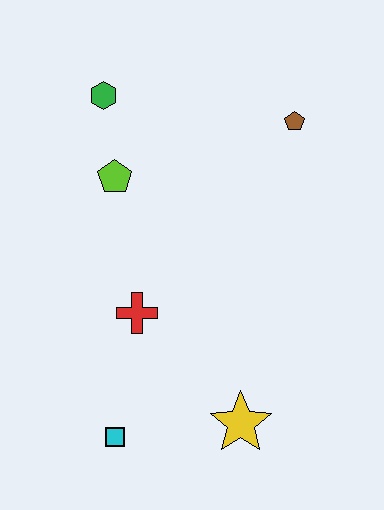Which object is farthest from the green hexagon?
The yellow star is farthest from the green hexagon.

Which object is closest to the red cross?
The cyan square is closest to the red cross.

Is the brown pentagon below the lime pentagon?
No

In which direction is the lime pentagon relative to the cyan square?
The lime pentagon is above the cyan square.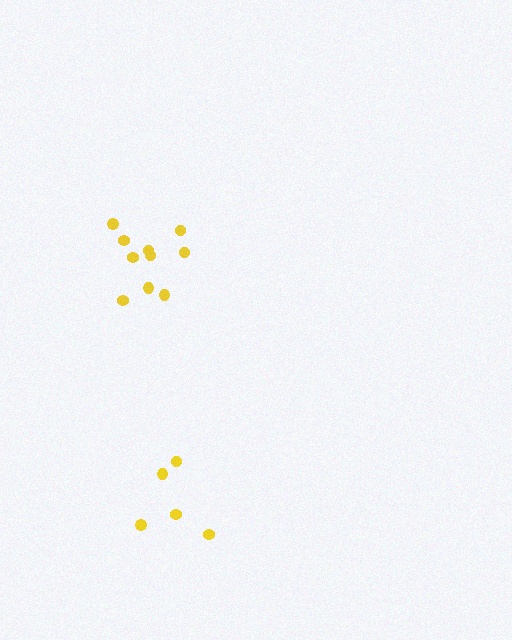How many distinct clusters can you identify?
There are 2 distinct clusters.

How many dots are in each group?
Group 1: 10 dots, Group 2: 5 dots (15 total).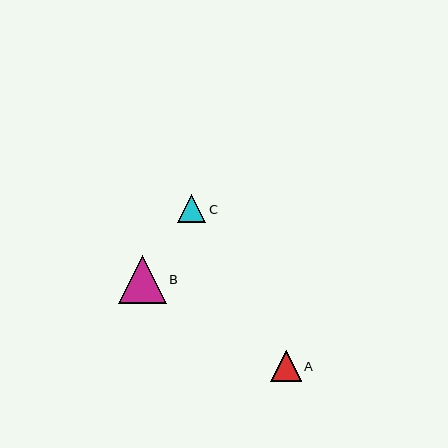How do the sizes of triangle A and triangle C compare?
Triangle A and triangle C are approximately the same size.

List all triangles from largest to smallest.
From largest to smallest: B, A, C.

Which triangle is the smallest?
Triangle C is the smallest with a size of approximately 28 pixels.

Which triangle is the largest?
Triangle B is the largest with a size of approximately 47 pixels.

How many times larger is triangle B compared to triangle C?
Triangle B is approximately 1.7 times the size of triangle C.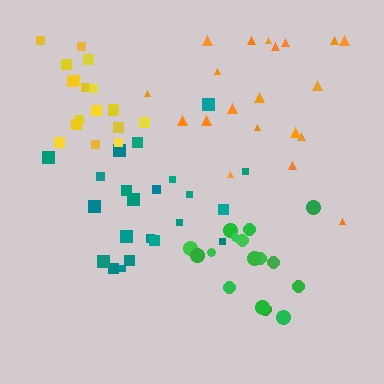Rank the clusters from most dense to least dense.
yellow, green, teal, orange.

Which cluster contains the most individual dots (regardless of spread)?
Teal (22).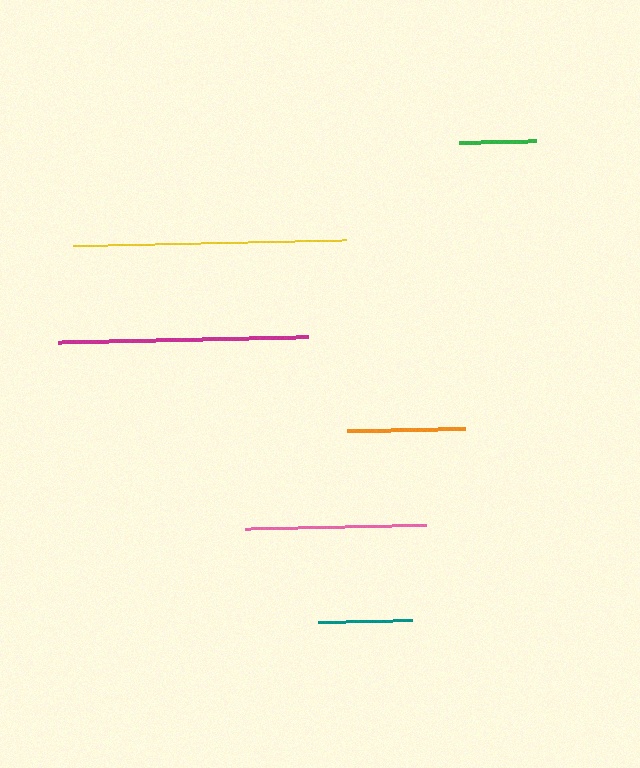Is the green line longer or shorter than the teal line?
The teal line is longer than the green line.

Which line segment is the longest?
The yellow line is the longest at approximately 273 pixels.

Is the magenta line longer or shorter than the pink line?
The magenta line is longer than the pink line.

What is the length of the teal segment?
The teal segment is approximately 94 pixels long.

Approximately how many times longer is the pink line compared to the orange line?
The pink line is approximately 1.5 times the length of the orange line.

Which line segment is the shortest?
The green line is the shortest at approximately 77 pixels.